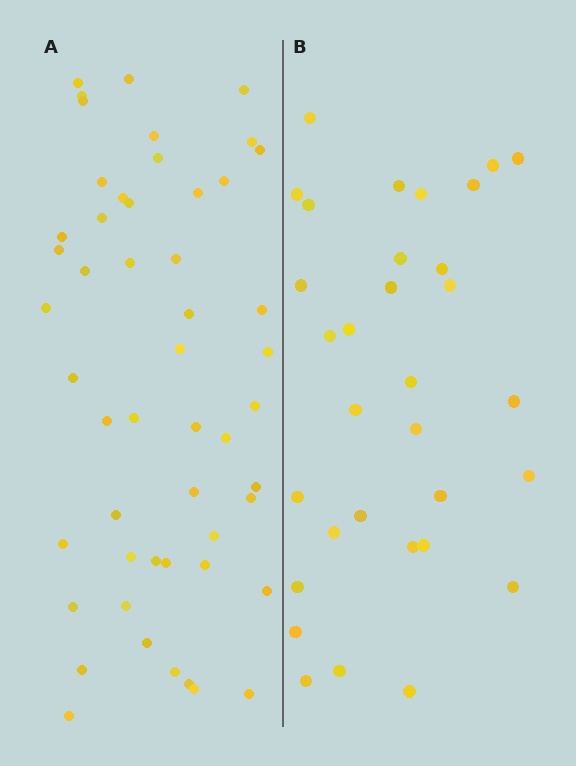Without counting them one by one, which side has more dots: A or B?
Region A (the left region) has more dots.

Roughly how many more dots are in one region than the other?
Region A has approximately 20 more dots than region B.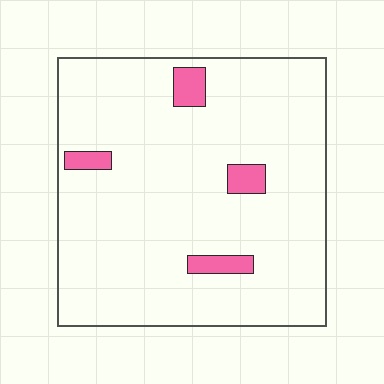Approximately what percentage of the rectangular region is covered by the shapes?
Approximately 5%.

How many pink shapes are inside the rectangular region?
4.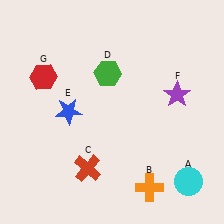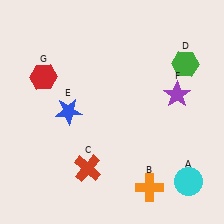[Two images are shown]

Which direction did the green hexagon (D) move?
The green hexagon (D) moved right.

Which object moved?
The green hexagon (D) moved right.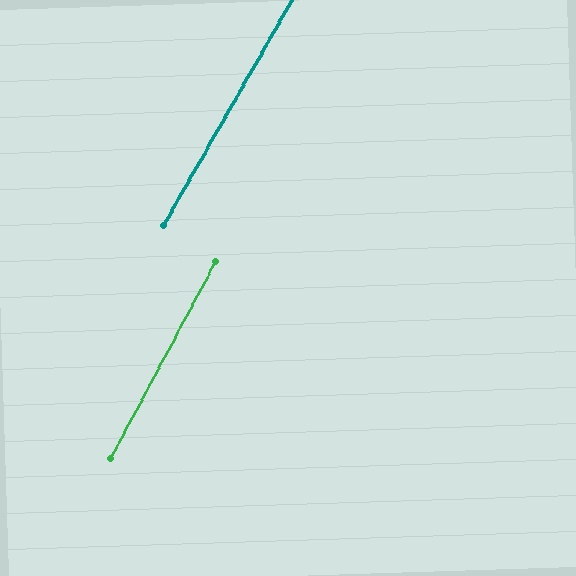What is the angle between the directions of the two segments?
Approximately 1 degree.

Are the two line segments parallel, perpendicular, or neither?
Parallel — their directions differ by only 1.5°.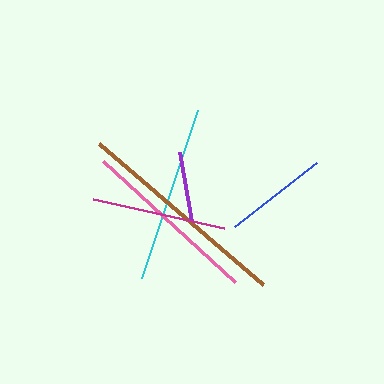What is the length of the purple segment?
The purple segment is approximately 70 pixels long.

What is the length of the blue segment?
The blue segment is approximately 103 pixels long.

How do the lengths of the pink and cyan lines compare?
The pink and cyan lines are approximately the same length.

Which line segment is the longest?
The brown line is the longest at approximately 217 pixels.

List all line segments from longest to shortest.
From longest to shortest: brown, pink, cyan, magenta, blue, purple.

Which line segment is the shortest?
The purple line is the shortest at approximately 70 pixels.